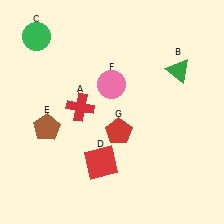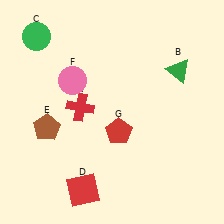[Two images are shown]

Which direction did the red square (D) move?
The red square (D) moved down.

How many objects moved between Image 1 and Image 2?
2 objects moved between the two images.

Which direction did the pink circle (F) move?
The pink circle (F) moved left.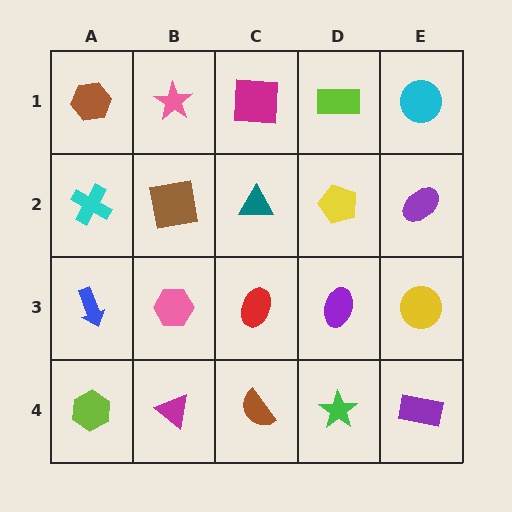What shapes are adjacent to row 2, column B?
A pink star (row 1, column B), a pink hexagon (row 3, column B), a cyan cross (row 2, column A), a teal triangle (row 2, column C).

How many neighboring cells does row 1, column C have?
3.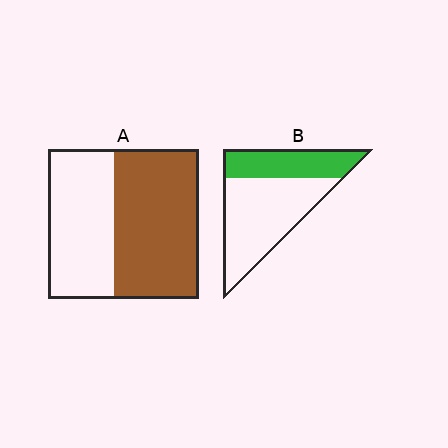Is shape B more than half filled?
No.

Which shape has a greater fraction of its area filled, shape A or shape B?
Shape A.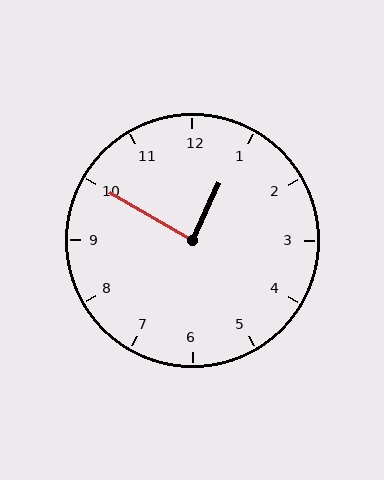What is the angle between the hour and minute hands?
Approximately 85 degrees.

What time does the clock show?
12:50.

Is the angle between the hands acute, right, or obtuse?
It is right.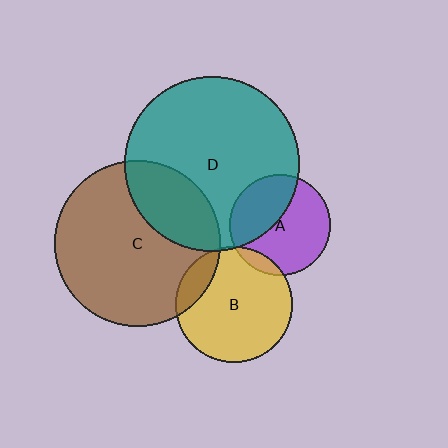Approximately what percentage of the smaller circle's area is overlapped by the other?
Approximately 25%.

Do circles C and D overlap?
Yes.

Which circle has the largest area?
Circle D (teal).